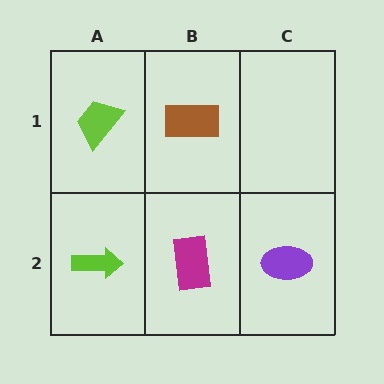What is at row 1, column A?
A lime trapezoid.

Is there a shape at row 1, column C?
No, that cell is empty.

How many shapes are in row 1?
2 shapes.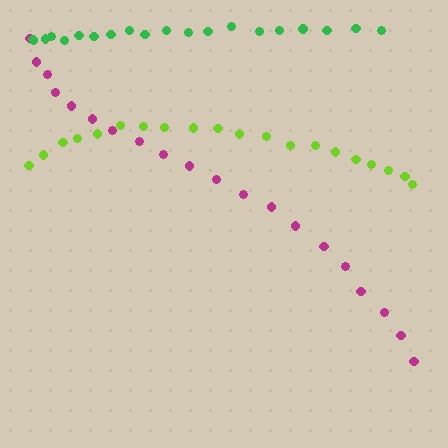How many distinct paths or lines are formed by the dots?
There are 3 distinct paths.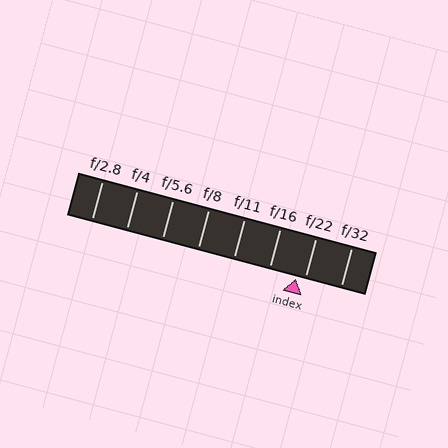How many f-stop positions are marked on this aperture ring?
There are 8 f-stop positions marked.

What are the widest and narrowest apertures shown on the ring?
The widest aperture shown is f/2.8 and the narrowest is f/32.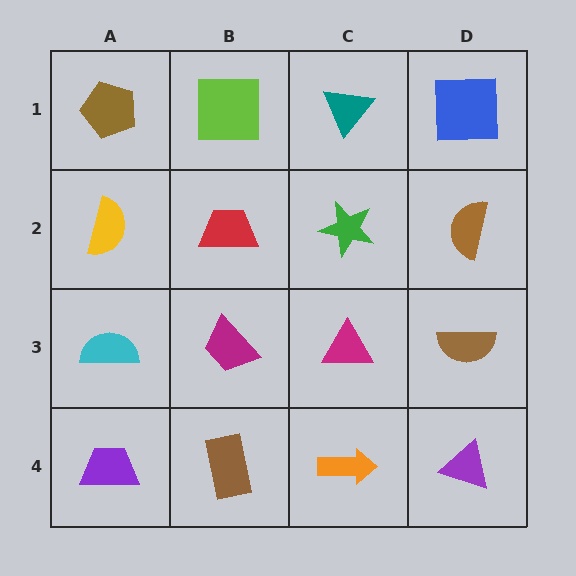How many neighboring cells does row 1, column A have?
2.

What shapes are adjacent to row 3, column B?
A red trapezoid (row 2, column B), a brown rectangle (row 4, column B), a cyan semicircle (row 3, column A), a magenta triangle (row 3, column C).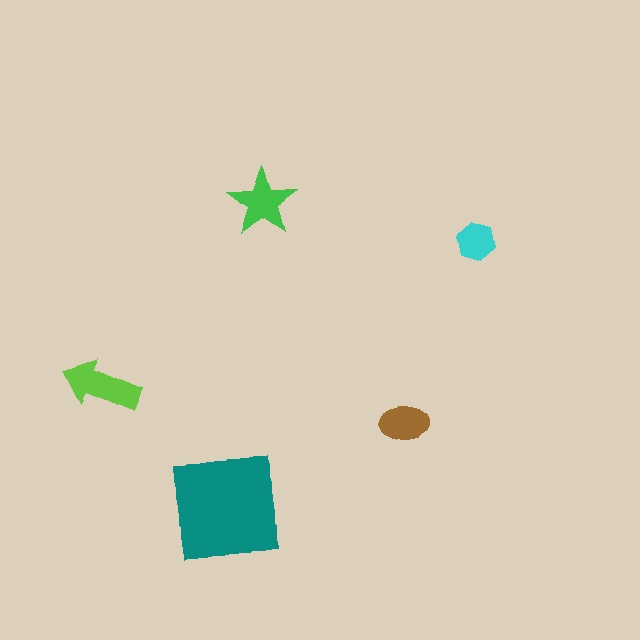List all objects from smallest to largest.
The cyan hexagon, the brown ellipse, the green star, the lime arrow, the teal square.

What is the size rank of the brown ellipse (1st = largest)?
4th.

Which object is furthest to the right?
The cyan hexagon is rightmost.